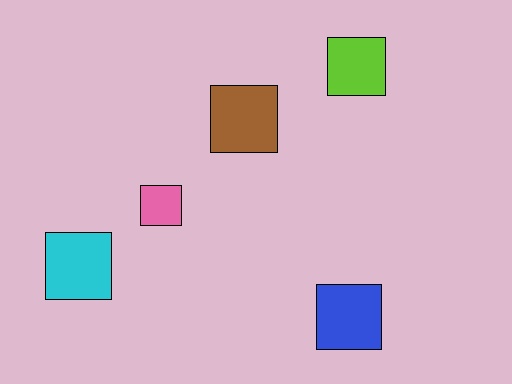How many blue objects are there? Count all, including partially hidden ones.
There is 1 blue object.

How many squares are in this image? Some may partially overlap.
There are 5 squares.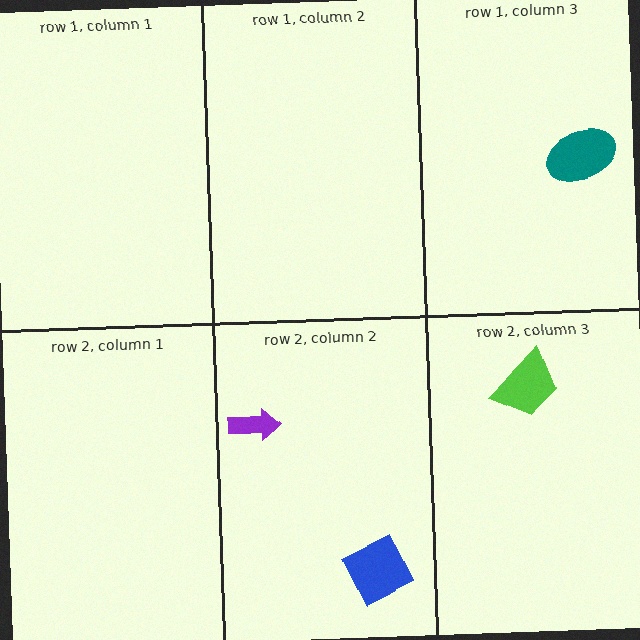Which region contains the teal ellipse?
The row 1, column 3 region.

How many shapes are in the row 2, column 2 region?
2.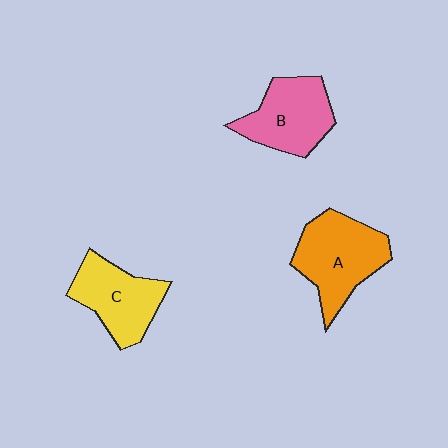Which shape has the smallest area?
Shape C (yellow).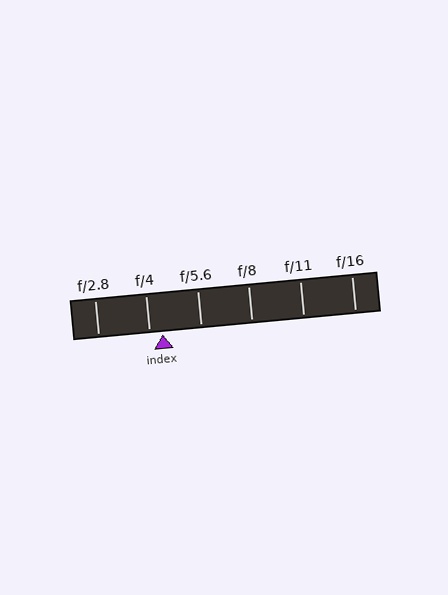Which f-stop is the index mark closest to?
The index mark is closest to f/4.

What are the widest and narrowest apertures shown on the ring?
The widest aperture shown is f/2.8 and the narrowest is f/16.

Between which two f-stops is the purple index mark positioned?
The index mark is between f/4 and f/5.6.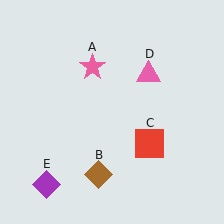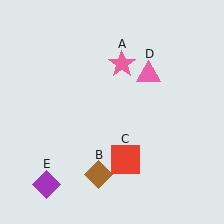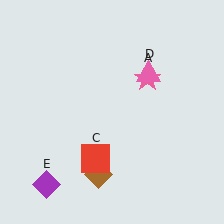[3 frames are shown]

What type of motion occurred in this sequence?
The pink star (object A), red square (object C) rotated clockwise around the center of the scene.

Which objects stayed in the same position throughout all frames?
Brown diamond (object B) and pink triangle (object D) and purple diamond (object E) remained stationary.